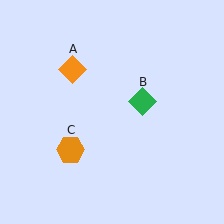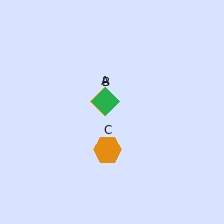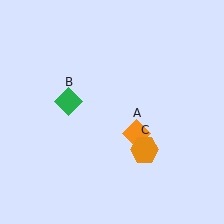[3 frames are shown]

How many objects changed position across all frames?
3 objects changed position: orange diamond (object A), green diamond (object B), orange hexagon (object C).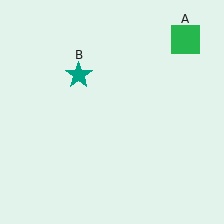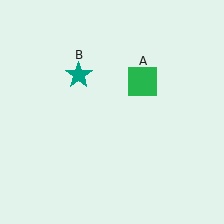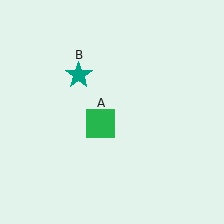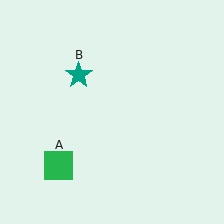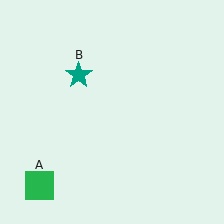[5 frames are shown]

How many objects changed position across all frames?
1 object changed position: green square (object A).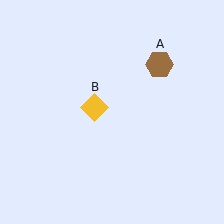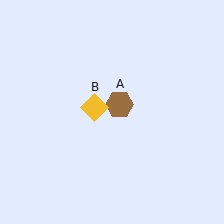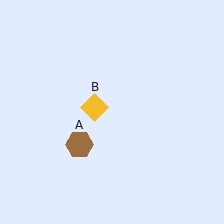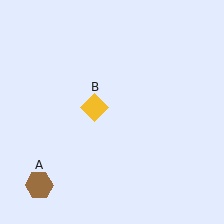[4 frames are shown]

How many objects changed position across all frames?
1 object changed position: brown hexagon (object A).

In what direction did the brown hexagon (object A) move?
The brown hexagon (object A) moved down and to the left.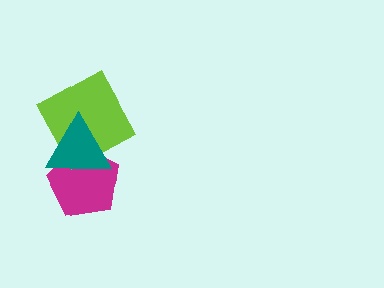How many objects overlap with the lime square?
2 objects overlap with the lime square.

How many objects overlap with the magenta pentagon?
2 objects overlap with the magenta pentagon.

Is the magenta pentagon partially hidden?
Yes, it is partially covered by another shape.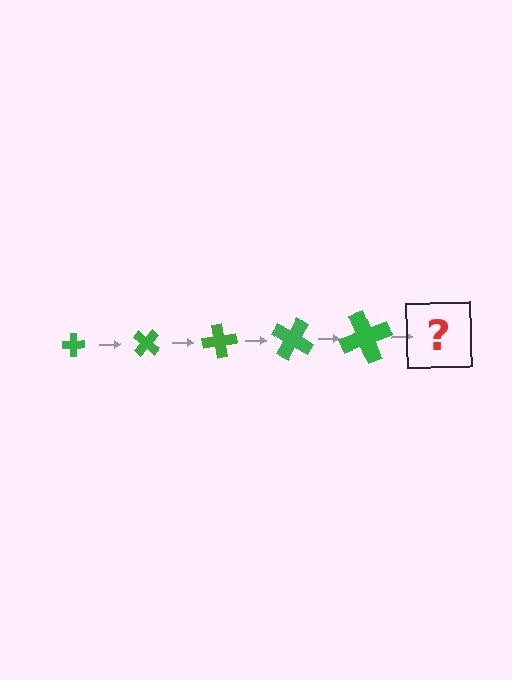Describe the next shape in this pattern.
It should be a cross, larger than the previous one and rotated 200 degrees from the start.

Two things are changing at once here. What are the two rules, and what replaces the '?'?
The two rules are that the cross grows larger each step and it rotates 40 degrees each step. The '?' should be a cross, larger than the previous one and rotated 200 degrees from the start.